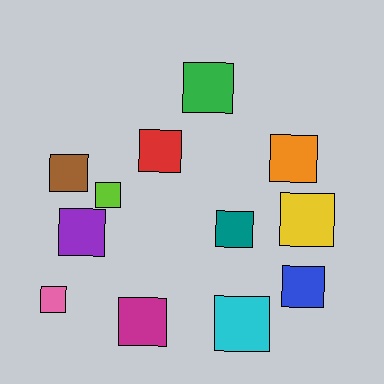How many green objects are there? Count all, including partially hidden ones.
There is 1 green object.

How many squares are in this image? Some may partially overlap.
There are 12 squares.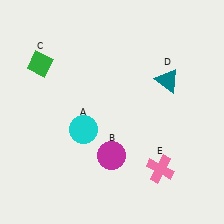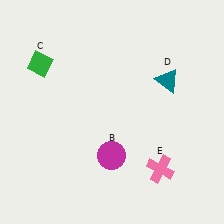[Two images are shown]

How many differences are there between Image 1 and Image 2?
There is 1 difference between the two images.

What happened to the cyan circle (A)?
The cyan circle (A) was removed in Image 2. It was in the bottom-left area of Image 1.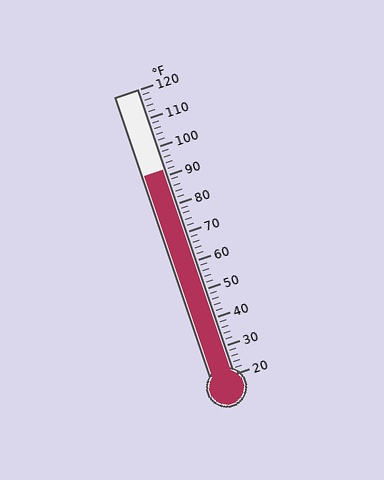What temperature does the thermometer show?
The thermometer shows approximately 92°F.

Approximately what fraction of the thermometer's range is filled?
The thermometer is filled to approximately 70% of its range.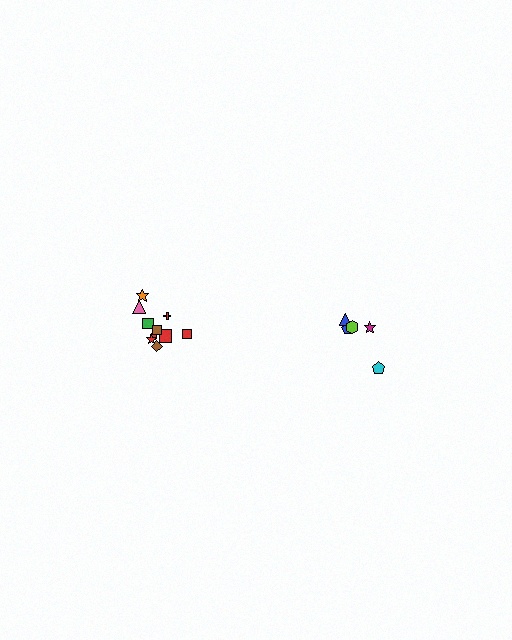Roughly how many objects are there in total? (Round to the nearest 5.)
Roughly 15 objects in total.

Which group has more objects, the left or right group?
The left group.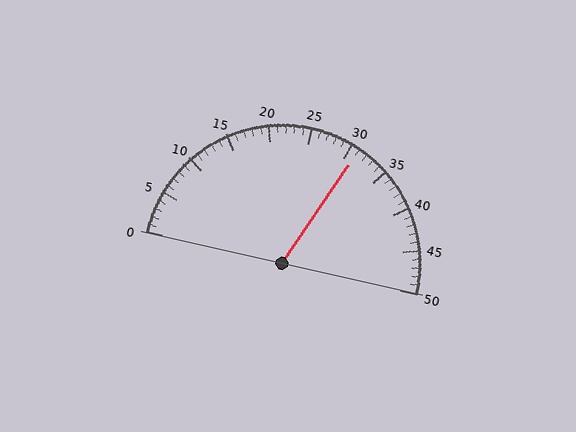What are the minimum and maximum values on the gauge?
The gauge ranges from 0 to 50.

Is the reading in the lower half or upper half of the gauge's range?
The reading is in the upper half of the range (0 to 50).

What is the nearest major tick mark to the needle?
The nearest major tick mark is 30.